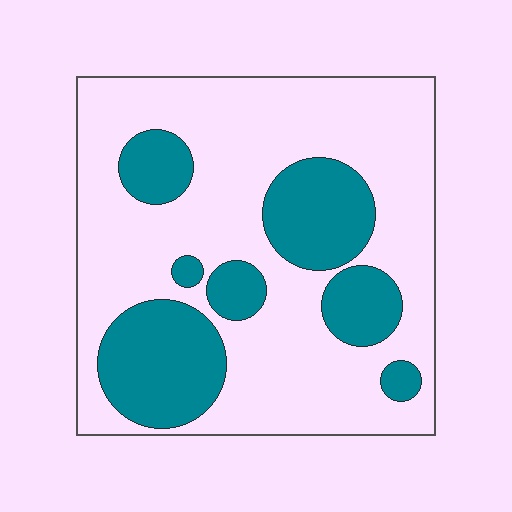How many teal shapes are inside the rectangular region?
7.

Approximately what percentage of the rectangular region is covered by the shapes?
Approximately 30%.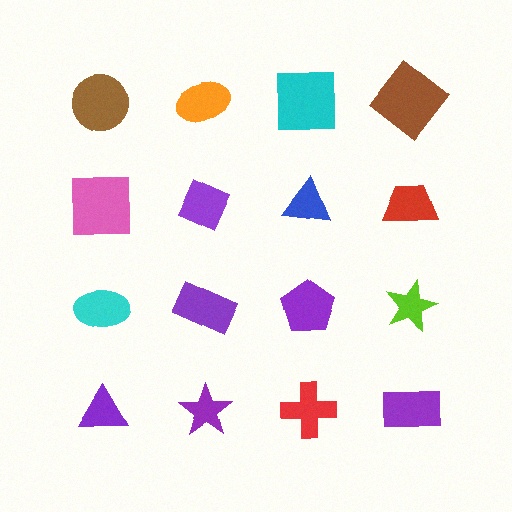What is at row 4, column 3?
A red cross.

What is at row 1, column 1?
A brown circle.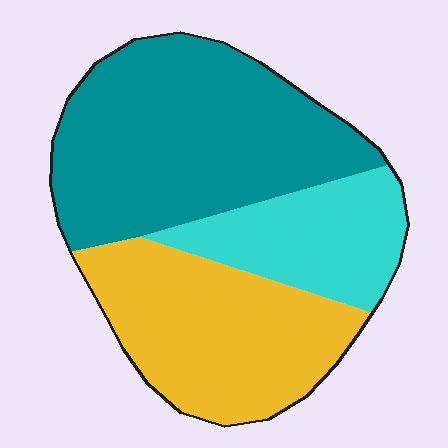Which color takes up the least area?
Cyan, at roughly 20%.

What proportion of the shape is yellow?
Yellow takes up between a third and a half of the shape.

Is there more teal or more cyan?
Teal.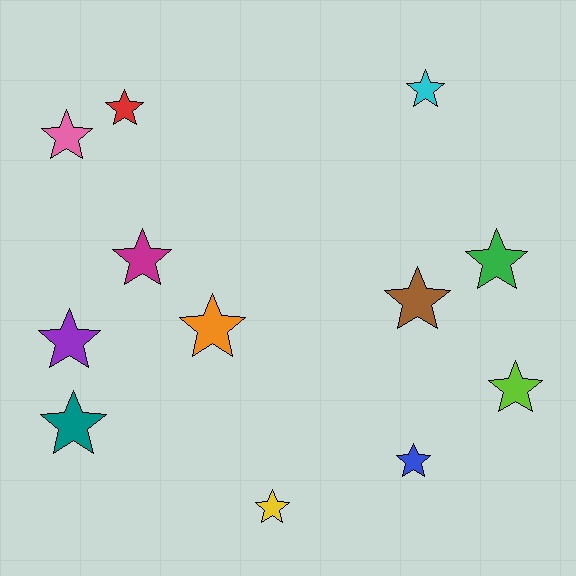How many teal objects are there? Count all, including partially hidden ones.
There is 1 teal object.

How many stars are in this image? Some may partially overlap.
There are 12 stars.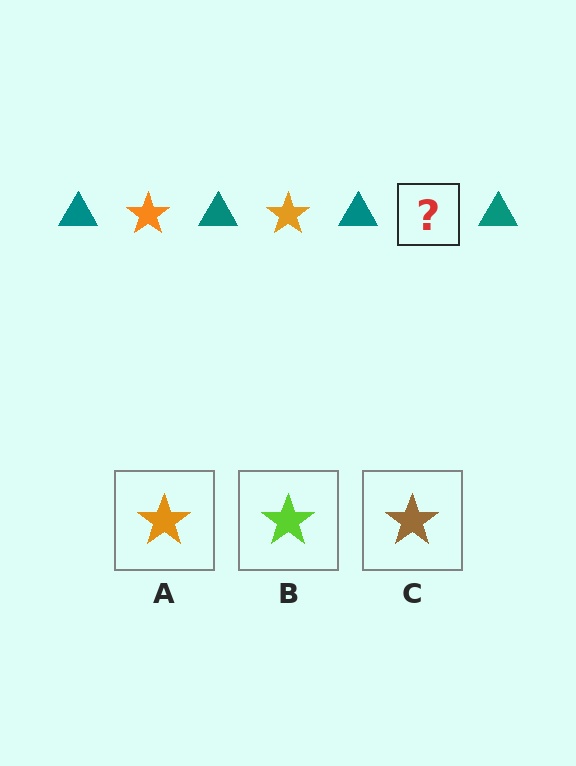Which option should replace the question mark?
Option A.